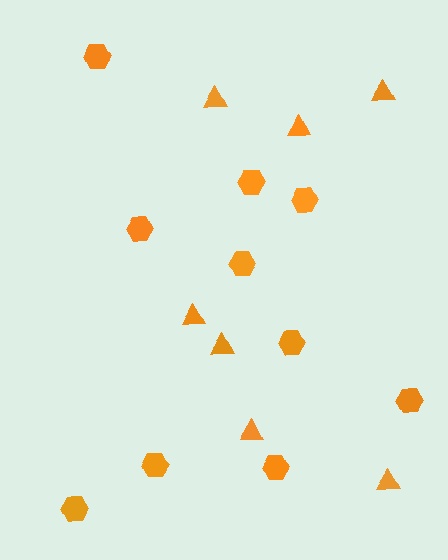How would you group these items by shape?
There are 2 groups: one group of triangles (7) and one group of hexagons (10).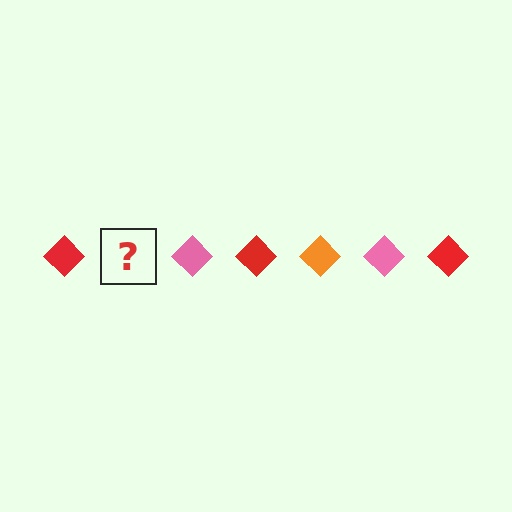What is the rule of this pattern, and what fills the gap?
The rule is that the pattern cycles through red, orange, pink diamonds. The gap should be filled with an orange diamond.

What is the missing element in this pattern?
The missing element is an orange diamond.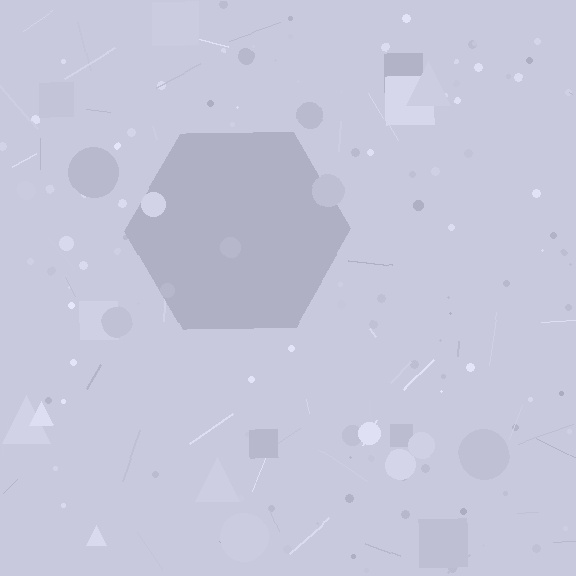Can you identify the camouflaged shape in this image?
The camouflaged shape is a hexagon.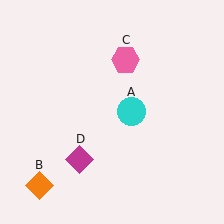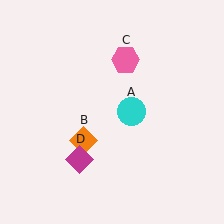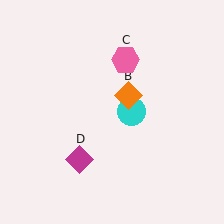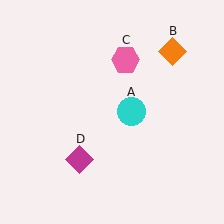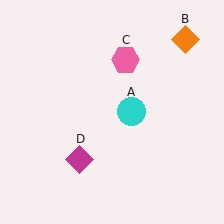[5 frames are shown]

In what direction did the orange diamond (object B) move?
The orange diamond (object B) moved up and to the right.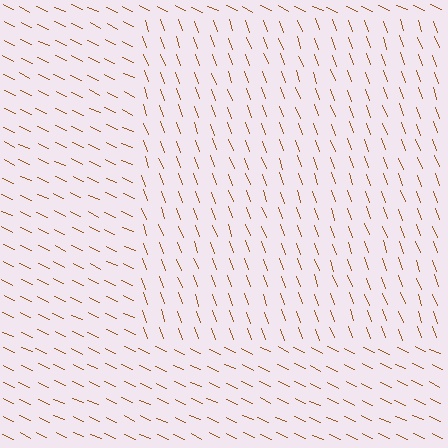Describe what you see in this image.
The image is filled with small brown line segments. A rectangle region in the image has lines oriented differently from the surrounding lines, creating a visible texture boundary.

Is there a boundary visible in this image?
Yes, there is a texture boundary formed by a change in line orientation.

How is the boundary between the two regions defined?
The boundary is defined purely by a change in line orientation (approximately 45 degrees difference). All lines are the same color and thickness.